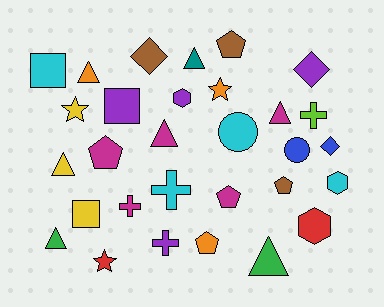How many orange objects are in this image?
There are 3 orange objects.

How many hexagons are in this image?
There are 3 hexagons.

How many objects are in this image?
There are 30 objects.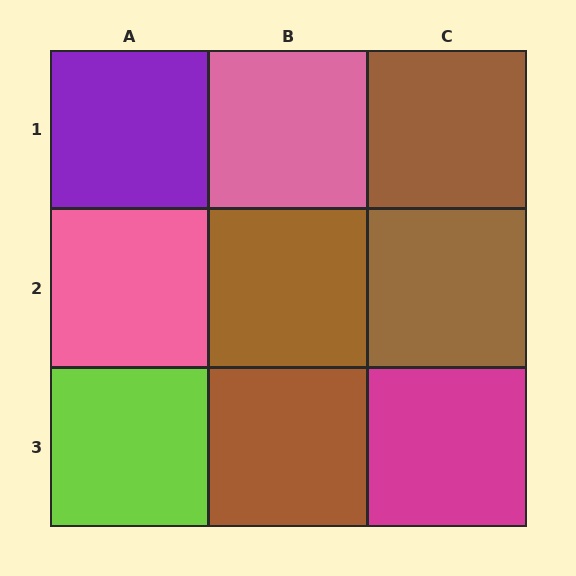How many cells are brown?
4 cells are brown.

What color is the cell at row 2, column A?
Pink.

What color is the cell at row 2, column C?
Brown.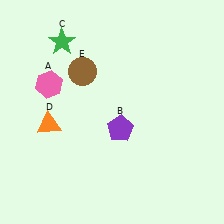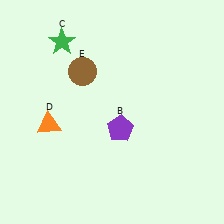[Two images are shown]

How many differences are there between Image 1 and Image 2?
There is 1 difference between the two images.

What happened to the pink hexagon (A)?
The pink hexagon (A) was removed in Image 2. It was in the top-left area of Image 1.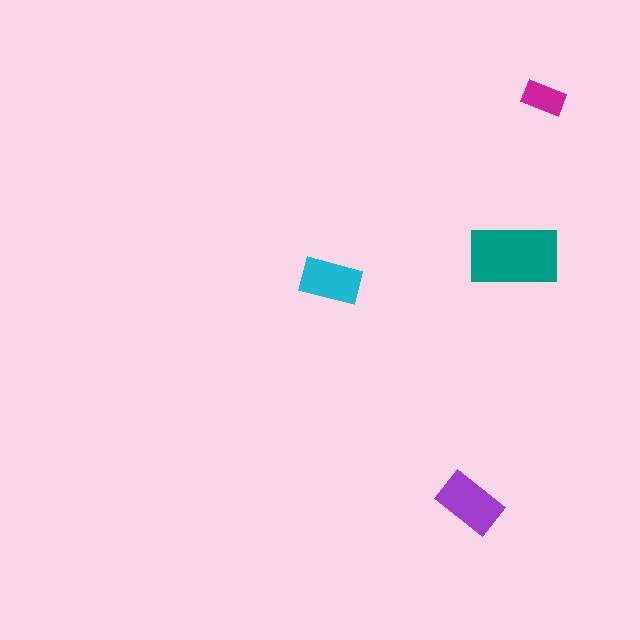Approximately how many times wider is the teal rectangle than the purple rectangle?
About 1.5 times wider.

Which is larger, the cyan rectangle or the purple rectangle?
The purple one.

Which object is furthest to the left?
The cyan rectangle is leftmost.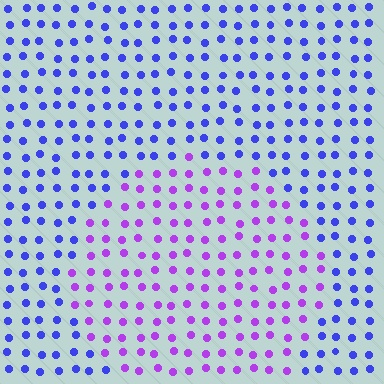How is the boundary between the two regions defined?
The boundary is defined purely by a slight shift in hue (about 44 degrees). Spacing, size, and orientation are identical on both sides.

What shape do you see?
I see a circle.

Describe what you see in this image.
The image is filled with small blue elements in a uniform arrangement. A circle-shaped region is visible where the elements are tinted to a slightly different hue, forming a subtle color boundary.